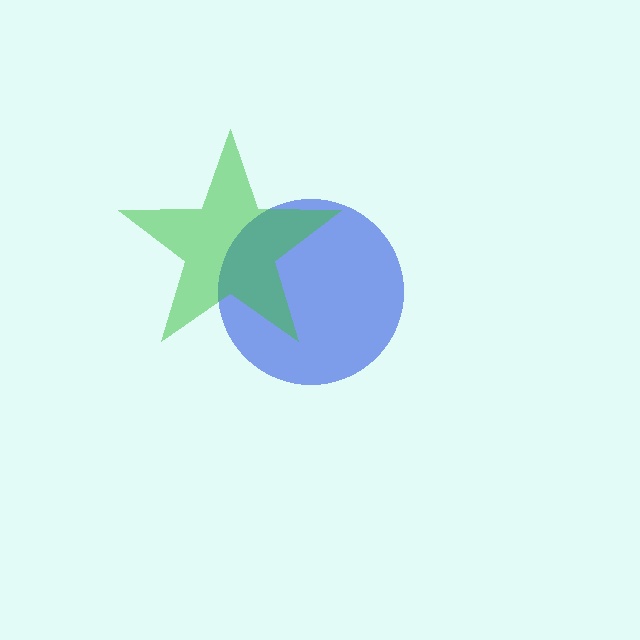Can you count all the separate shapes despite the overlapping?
Yes, there are 2 separate shapes.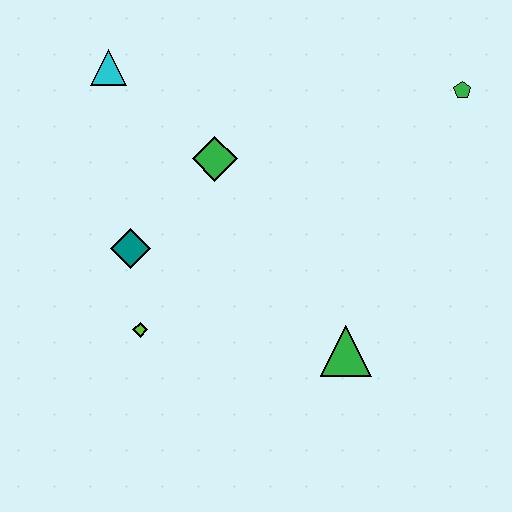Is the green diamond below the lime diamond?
No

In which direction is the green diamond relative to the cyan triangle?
The green diamond is to the right of the cyan triangle.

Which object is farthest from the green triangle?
The cyan triangle is farthest from the green triangle.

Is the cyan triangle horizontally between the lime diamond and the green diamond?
No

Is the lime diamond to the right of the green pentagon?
No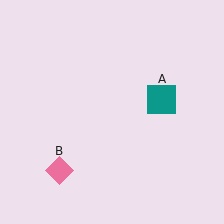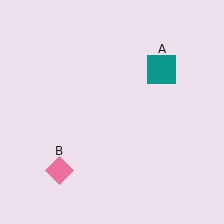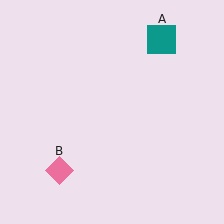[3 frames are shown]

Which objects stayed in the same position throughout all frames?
Pink diamond (object B) remained stationary.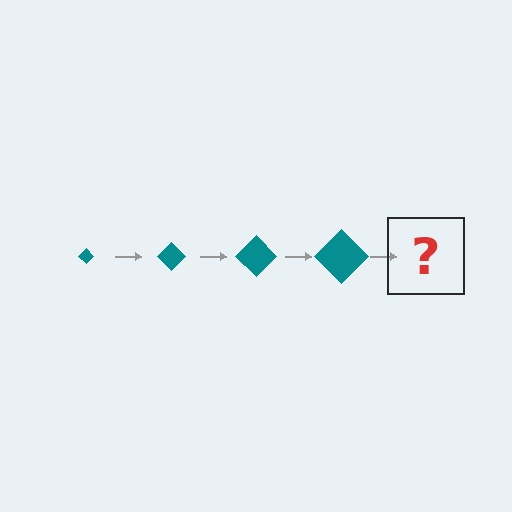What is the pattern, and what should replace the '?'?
The pattern is that the diamond gets progressively larger each step. The '?' should be a teal diamond, larger than the previous one.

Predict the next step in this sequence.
The next step is a teal diamond, larger than the previous one.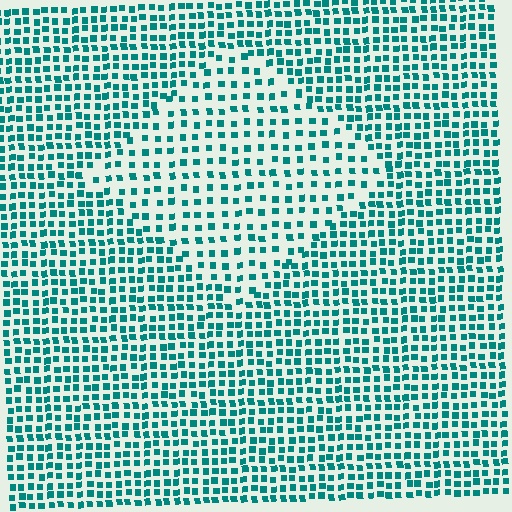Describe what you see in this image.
The image contains small teal elements arranged at two different densities. A diamond-shaped region is visible where the elements are less densely packed than the surrounding area.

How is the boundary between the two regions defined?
The boundary is defined by a change in element density (approximately 1.8x ratio). All elements are the same color, size, and shape.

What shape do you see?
I see a diamond.